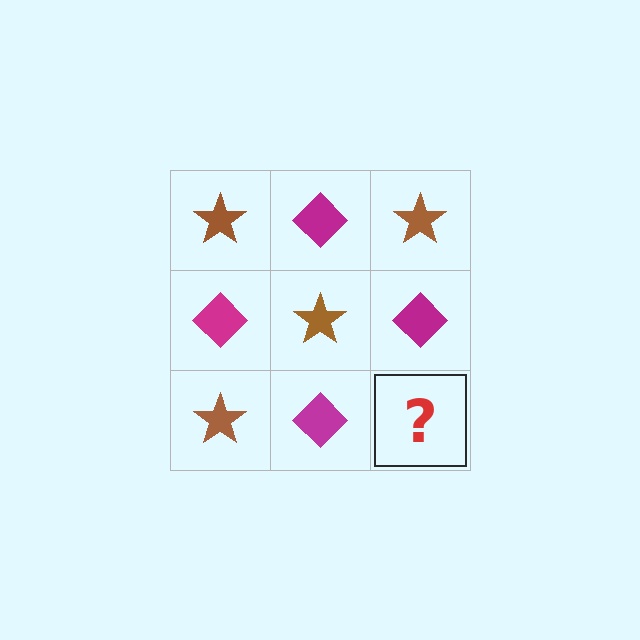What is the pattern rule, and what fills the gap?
The rule is that it alternates brown star and magenta diamond in a checkerboard pattern. The gap should be filled with a brown star.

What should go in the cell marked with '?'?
The missing cell should contain a brown star.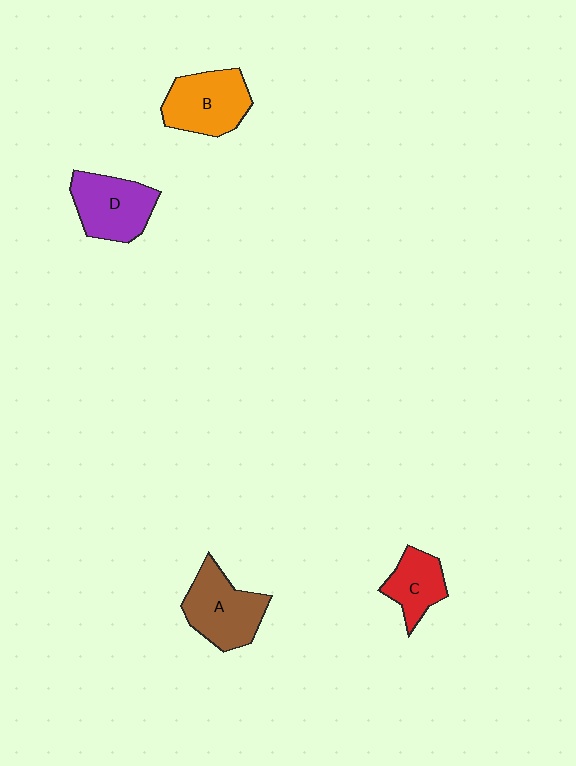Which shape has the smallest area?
Shape C (red).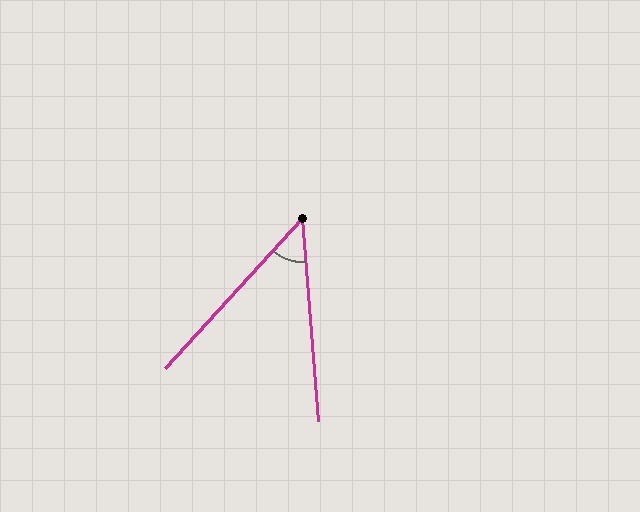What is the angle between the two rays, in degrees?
Approximately 47 degrees.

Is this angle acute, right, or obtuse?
It is acute.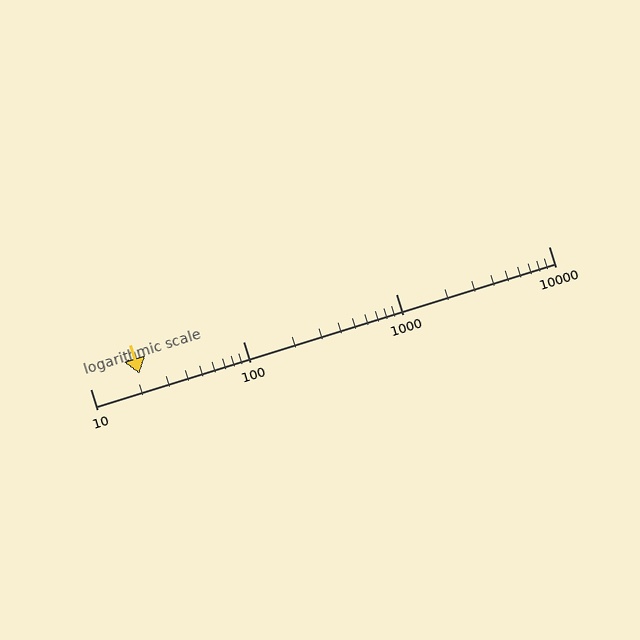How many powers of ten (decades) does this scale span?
The scale spans 3 decades, from 10 to 10000.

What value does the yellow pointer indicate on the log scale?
The pointer indicates approximately 21.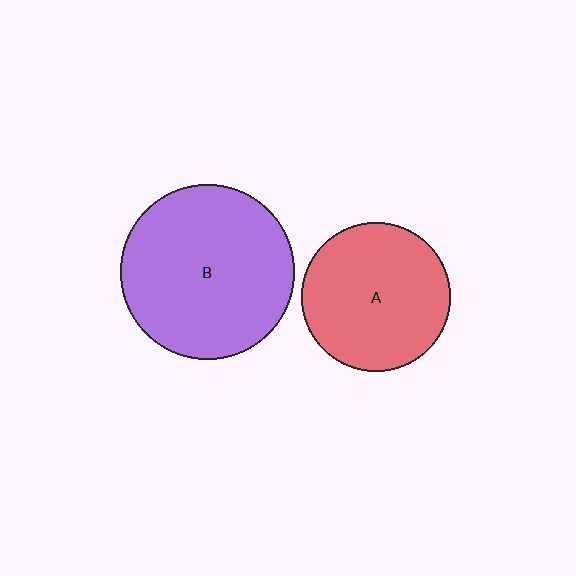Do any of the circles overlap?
No, none of the circles overlap.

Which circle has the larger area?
Circle B (purple).